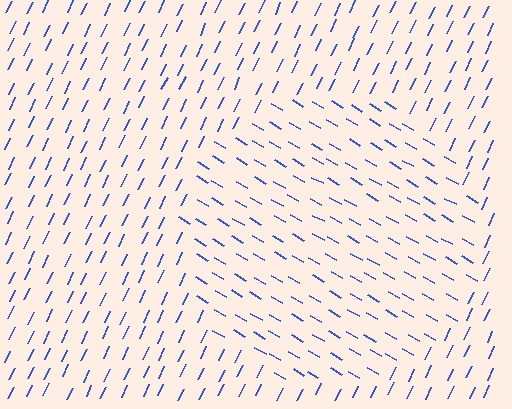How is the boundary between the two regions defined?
The boundary is defined purely by a change in line orientation (approximately 86 degrees difference). All lines are the same color and thickness.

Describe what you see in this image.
The image is filled with small blue line segments. A circle region in the image has lines oriented differently from the surrounding lines, creating a visible texture boundary.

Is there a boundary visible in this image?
Yes, there is a texture boundary formed by a change in line orientation.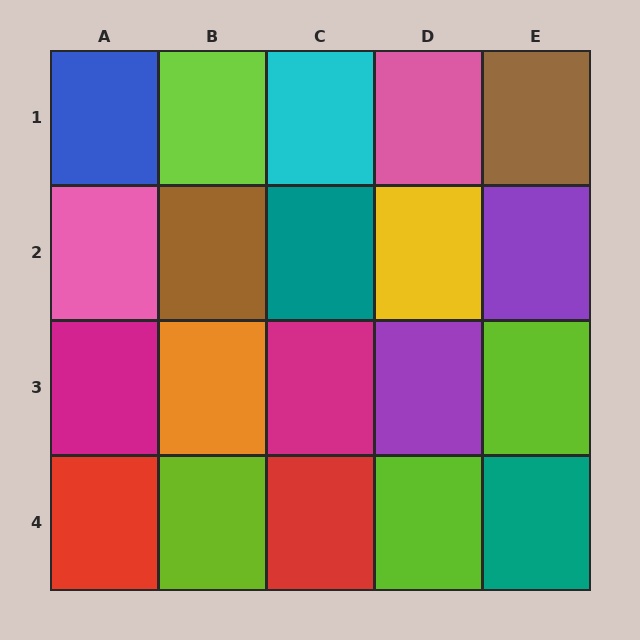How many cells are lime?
4 cells are lime.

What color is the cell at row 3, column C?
Magenta.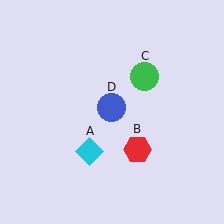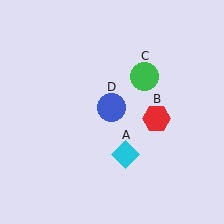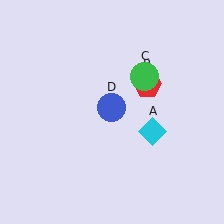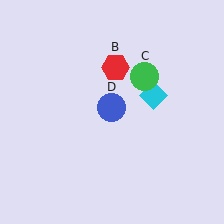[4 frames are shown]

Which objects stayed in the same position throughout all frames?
Green circle (object C) and blue circle (object D) remained stationary.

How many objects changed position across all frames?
2 objects changed position: cyan diamond (object A), red hexagon (object B).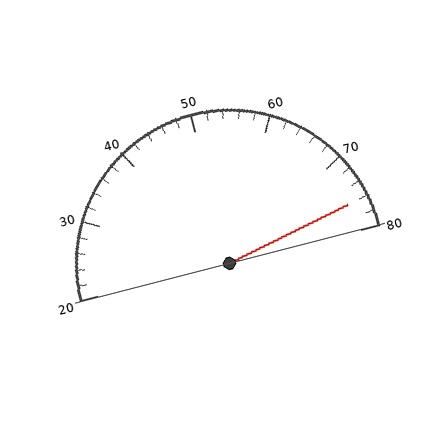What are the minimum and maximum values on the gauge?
The gauge ranges from 20 to 80.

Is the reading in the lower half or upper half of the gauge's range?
The reading is in the upper half of the range (20 to 80).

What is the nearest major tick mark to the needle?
The nearest major tick mark is 80.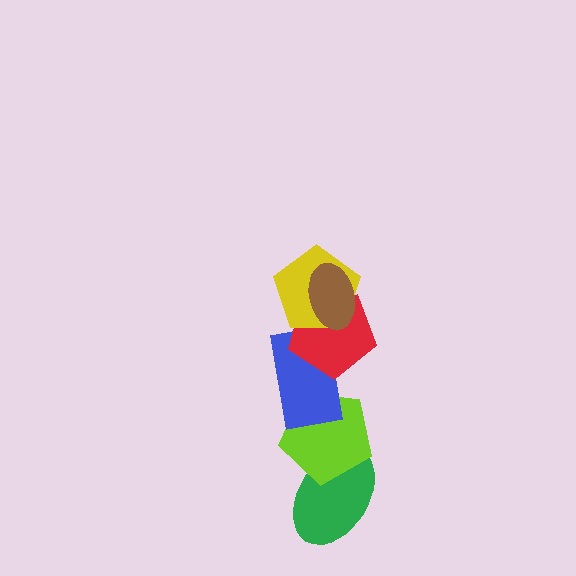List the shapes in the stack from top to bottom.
From top to bottom: the brown ellipse, the yellow pentagon, the red pentagon, the blue rectangle, the lime pentagon, the green ellipse.